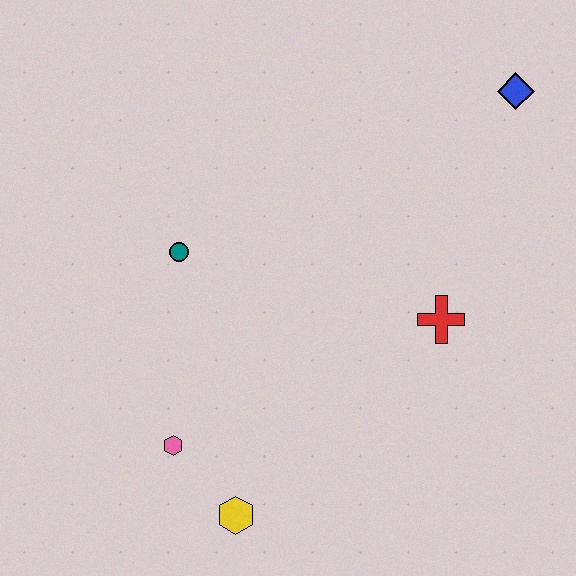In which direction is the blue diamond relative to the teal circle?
The blue diamond is to the right of the teal circle.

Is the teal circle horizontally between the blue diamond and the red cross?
No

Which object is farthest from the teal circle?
The blue diamond is farthest from the teal circle.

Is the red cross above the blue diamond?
No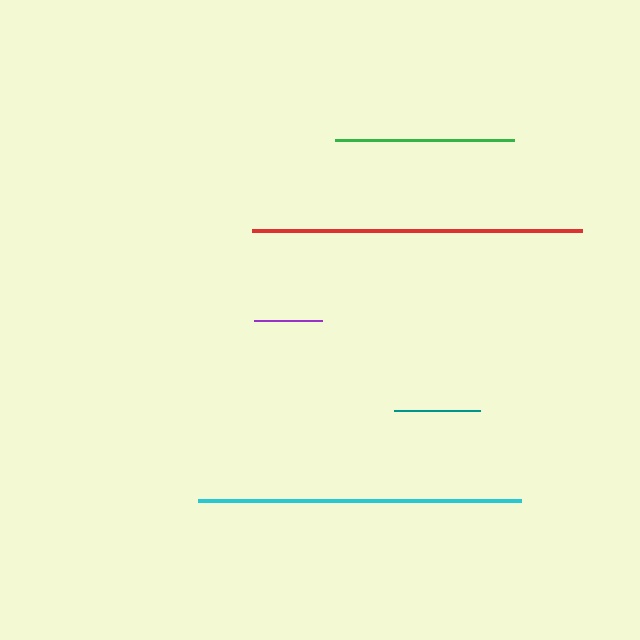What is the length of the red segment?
The red segment is approximately 331 pixels long.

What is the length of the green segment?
The green segment is approximately 178 pixels long.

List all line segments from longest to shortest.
From longest to shortest: red, cyan, green, teal, purple.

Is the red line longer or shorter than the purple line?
The red line is longer than the purple line.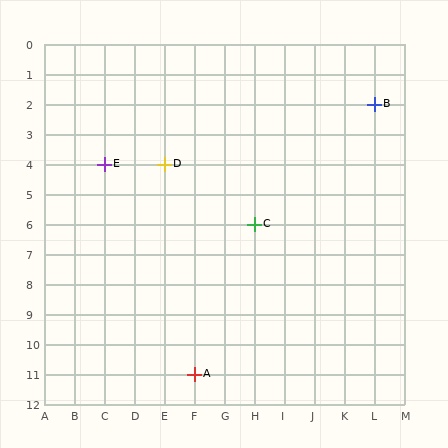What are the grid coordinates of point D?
Point D is at grid coordinates (E, 4).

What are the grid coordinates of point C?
Point C is at grid coordinates (H, 6).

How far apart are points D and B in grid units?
Points D and B are 7 columns and 2 rows apart (about 7.3 grid units diagonally).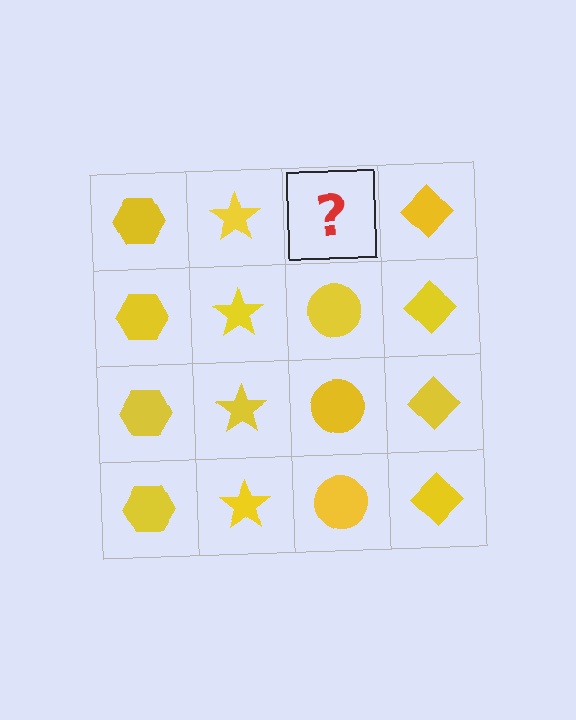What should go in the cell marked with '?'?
The missing cell should contain a yellow circle.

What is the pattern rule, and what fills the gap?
The rule is that each column has a consistent shape. The gap should be filled with a yellow circle.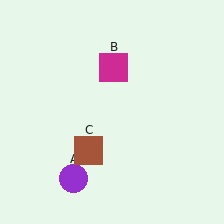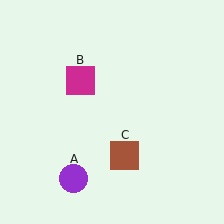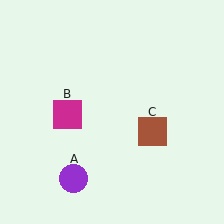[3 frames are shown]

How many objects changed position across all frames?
2 objects changed position: magenta square (object B), brown square (object C).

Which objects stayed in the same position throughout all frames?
Purple circle (object A) remained stationary.